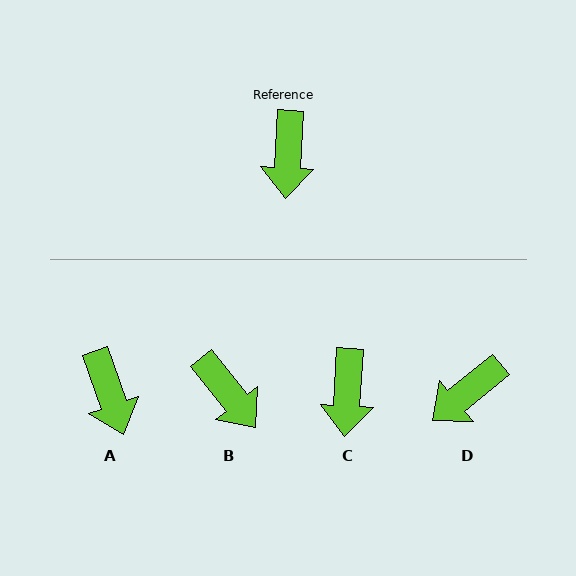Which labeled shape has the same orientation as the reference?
C.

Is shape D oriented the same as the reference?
No, it is off by about 47 degrees.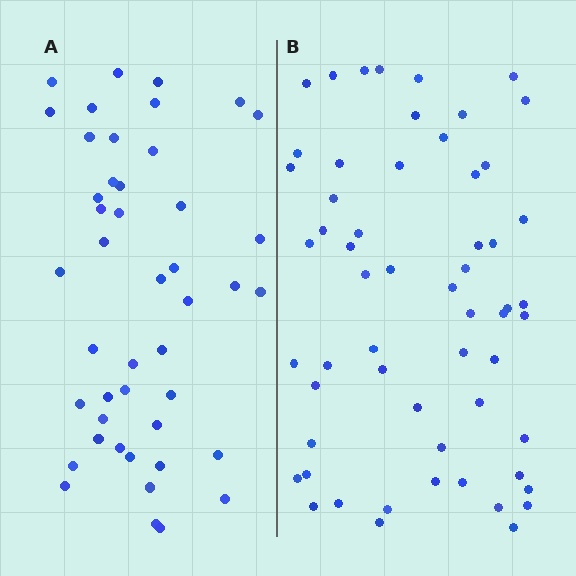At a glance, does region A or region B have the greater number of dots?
Region B (the right region) has more dots.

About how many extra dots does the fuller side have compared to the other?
Region B has approximately 15 more dots than region A.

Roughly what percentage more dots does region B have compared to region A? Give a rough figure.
About 30% more.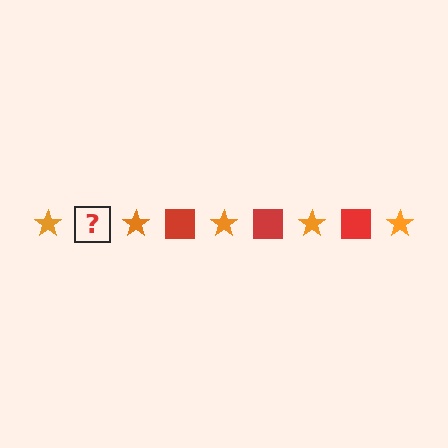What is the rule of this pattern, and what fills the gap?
The rule is that the pattern alternates between orange star and red square. The gap should be filled with a red square.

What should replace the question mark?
The question mark should be replaced with a red square.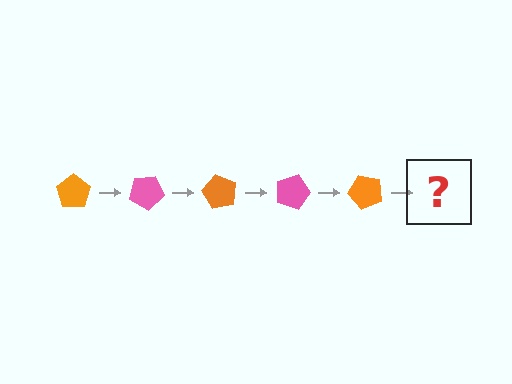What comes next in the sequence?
The next element should be a pink pentagon, rotated 150 degrees from the start.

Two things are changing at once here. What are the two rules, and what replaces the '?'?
The two rules are that it rotates 30 degrees each step and the color cycles through orange and pink. The '?' should be a pink pentagon, rotated 150 degrees from the start.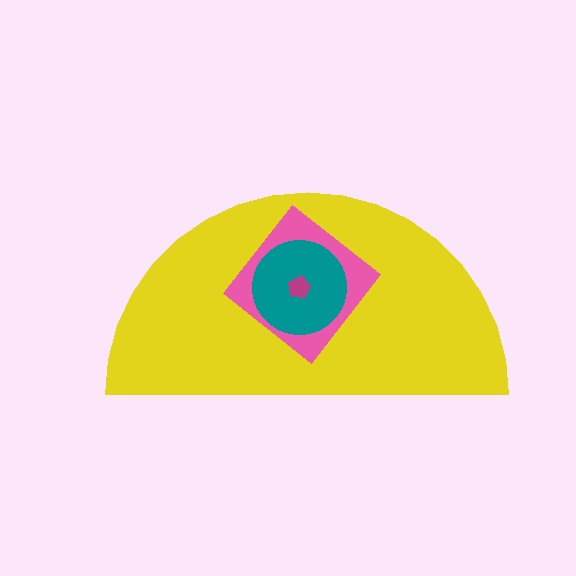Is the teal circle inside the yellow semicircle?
Yes.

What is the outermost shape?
The yellow semicircle.